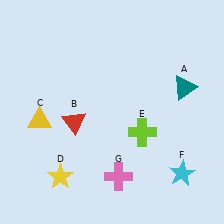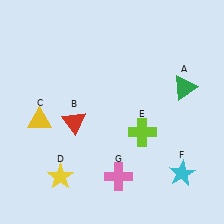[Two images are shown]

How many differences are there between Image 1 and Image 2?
There is 1 difference between the two images.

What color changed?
The triangle (A) changed from teal in Image 1 to green in Image 2.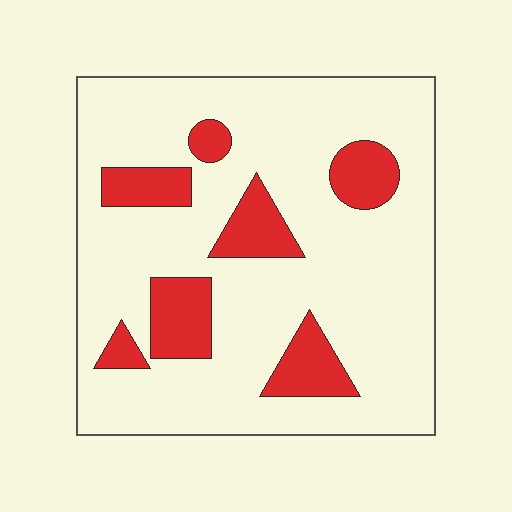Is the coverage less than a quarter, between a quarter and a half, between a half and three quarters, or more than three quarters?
Less than a quarter.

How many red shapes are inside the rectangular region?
7.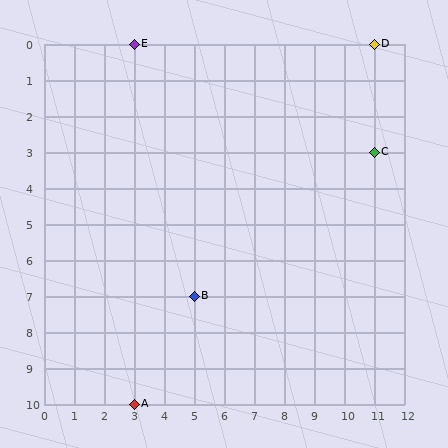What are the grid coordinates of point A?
Point A is at grid coordinates (3, 10).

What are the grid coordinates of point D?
Point D is at grid coordinates (11, 0).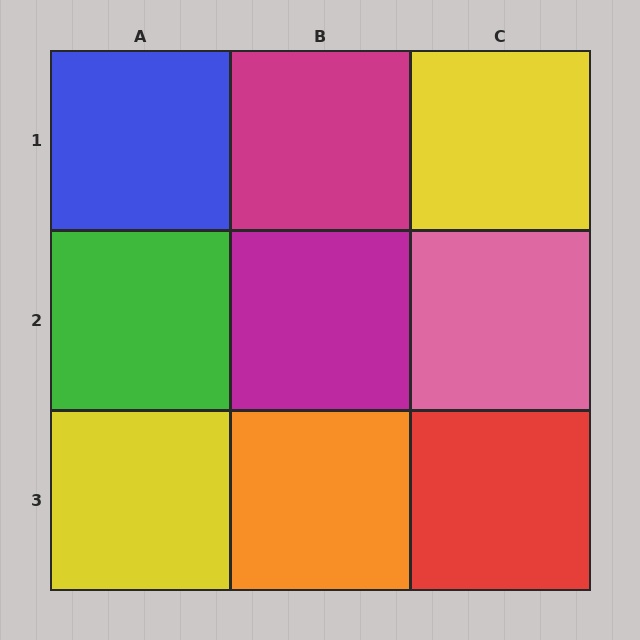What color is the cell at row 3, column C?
Red.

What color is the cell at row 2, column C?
Pink.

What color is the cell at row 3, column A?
Yellow.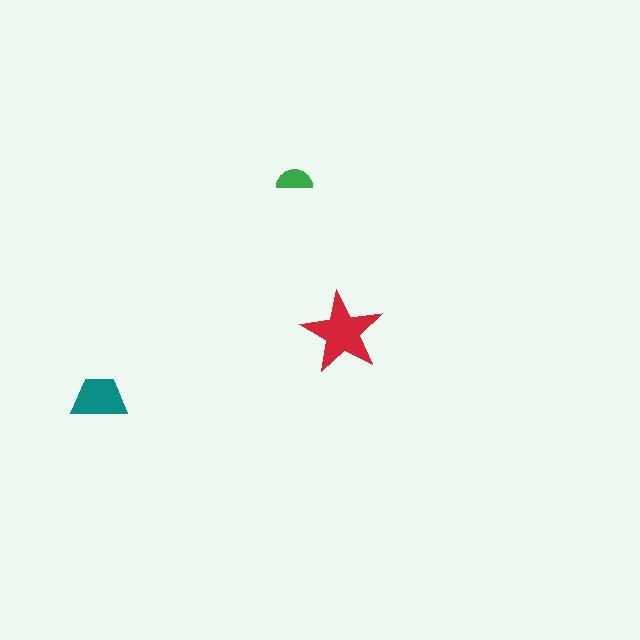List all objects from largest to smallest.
The red star, the teal trapezoid, the green semicircle.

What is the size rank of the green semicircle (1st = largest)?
3rd.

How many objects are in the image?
There are 3 objects in the image.